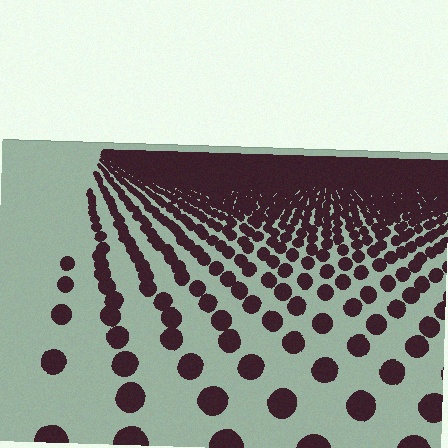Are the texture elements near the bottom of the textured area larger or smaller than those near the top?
Larger. Near the bottom, elements are closer to the viewer and appear at a bigger on-screen size.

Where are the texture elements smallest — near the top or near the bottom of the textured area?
Near the top.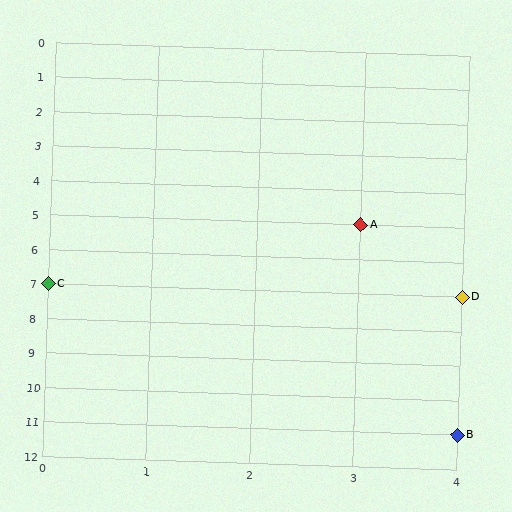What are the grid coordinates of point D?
Point D is at grid coordinates (4, 7).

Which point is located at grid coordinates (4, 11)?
Point B is at (4, 11).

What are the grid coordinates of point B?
Point B is at grid coordinates (4, 11).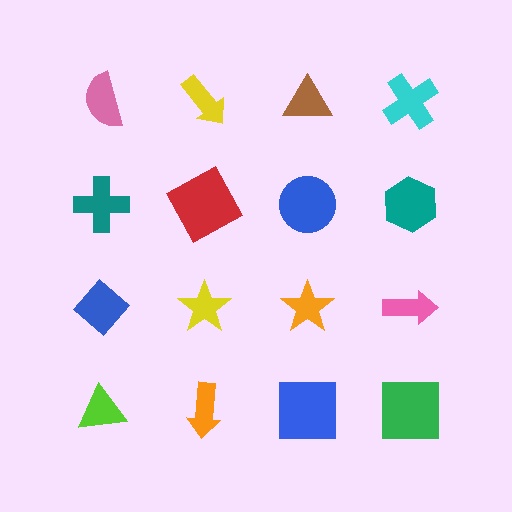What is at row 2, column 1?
A teal cross.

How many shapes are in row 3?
4 shapes.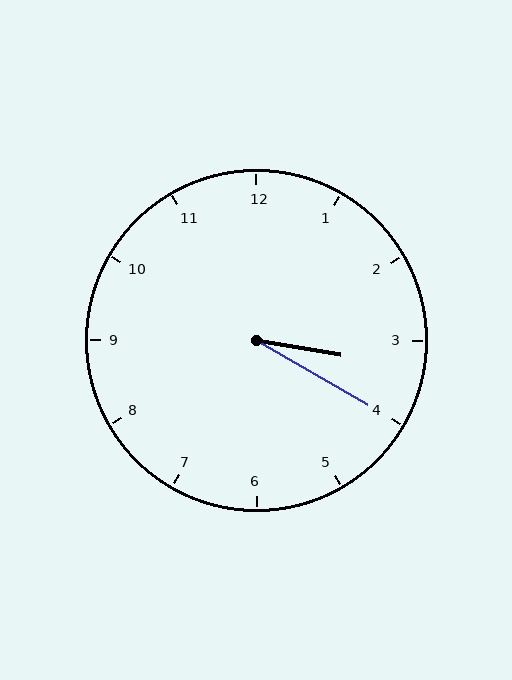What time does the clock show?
3:20.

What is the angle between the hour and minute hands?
Approximately 20 degrees.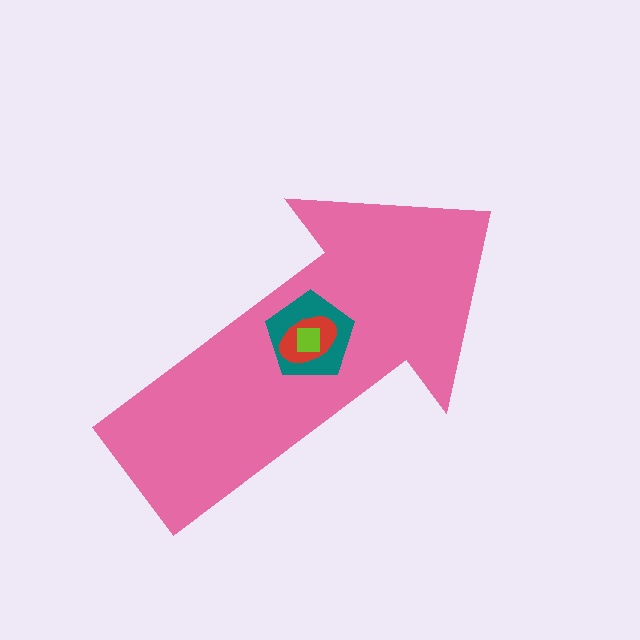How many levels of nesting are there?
4.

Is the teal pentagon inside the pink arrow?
Yes.